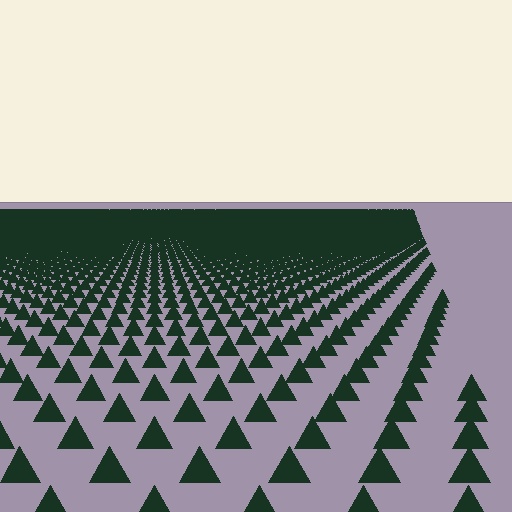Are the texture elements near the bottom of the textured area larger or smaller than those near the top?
Larger. Near the bottom, elements are closer to the viewer and appear at a bigger on-screen size.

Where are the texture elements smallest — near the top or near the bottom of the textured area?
Near the top.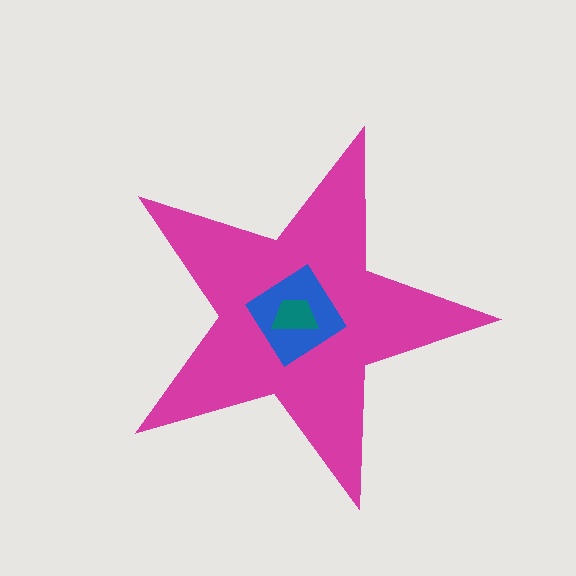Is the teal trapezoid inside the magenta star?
Yes.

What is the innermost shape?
The teal trapezoid.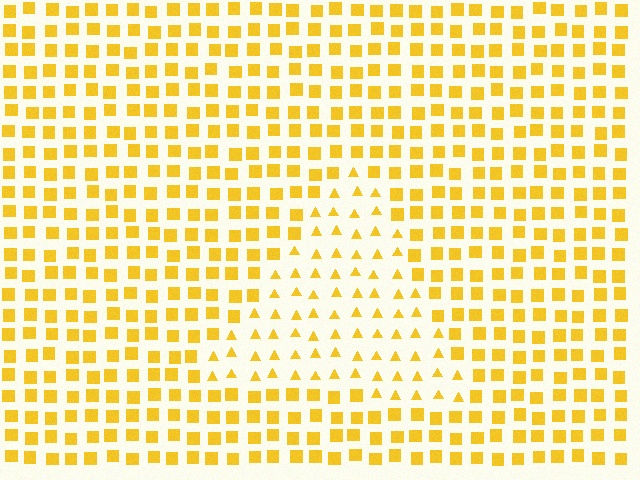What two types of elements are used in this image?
The image uses triangles inside the triangle region and squares outside it.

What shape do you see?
I see a triangle.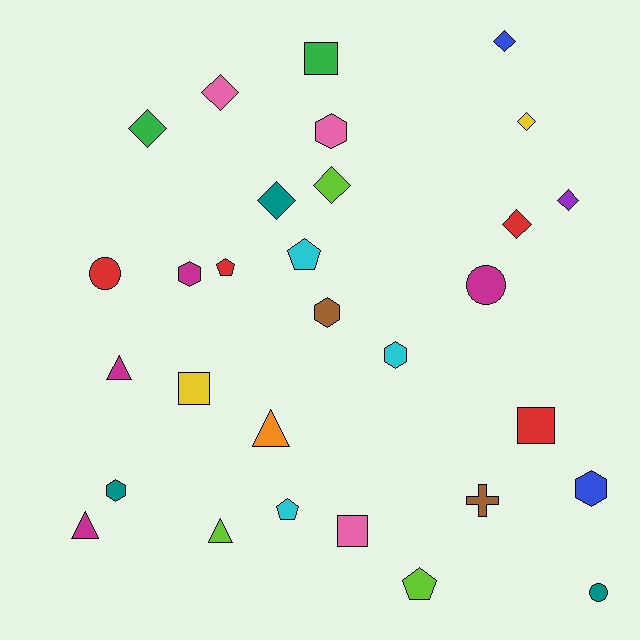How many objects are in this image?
There are 30 objects.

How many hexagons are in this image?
There are 6 hexagons.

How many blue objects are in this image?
There are 2 blue objects.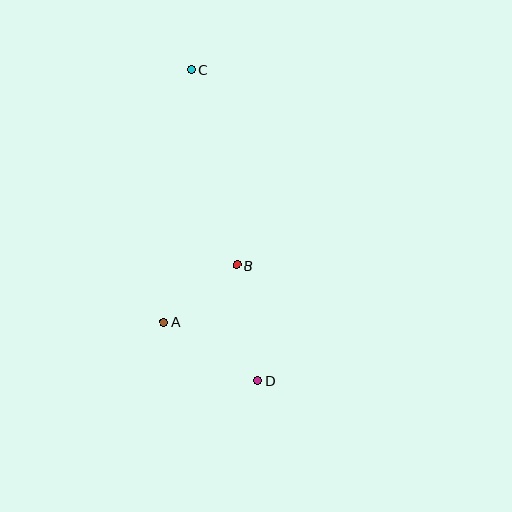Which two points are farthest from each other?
Points C and D are farthest from each other.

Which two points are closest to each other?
Points A and B are closest to each other.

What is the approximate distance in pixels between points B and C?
The distance between B and C is approximately 201 pixels.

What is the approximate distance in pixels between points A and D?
The distance between A and D is approximately 111 pixels.